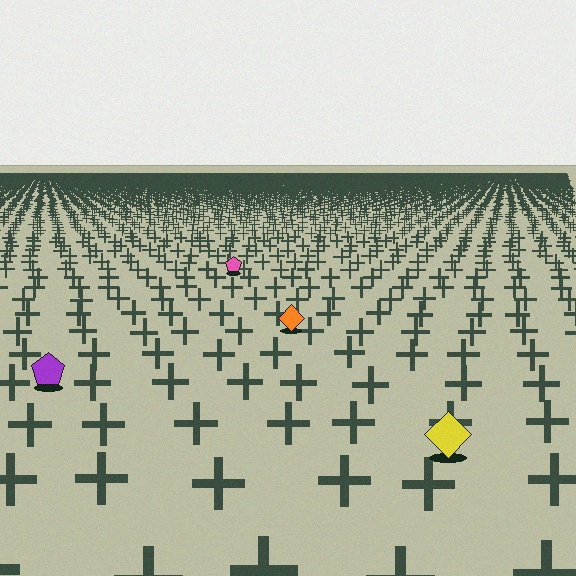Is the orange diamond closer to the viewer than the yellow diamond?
No. The yellow diamond is closer — you can tell from the texture gradient: the ground texture is coarser near it.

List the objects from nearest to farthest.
From nearest to farthest: the yellow diamond, the purple pentagon, the orange diamond, the pink pentagon.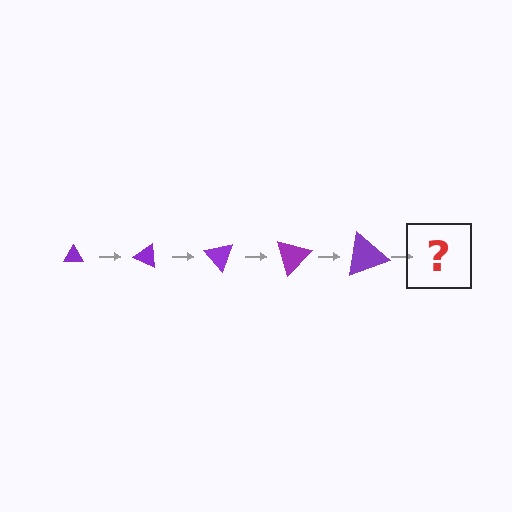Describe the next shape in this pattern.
It should be a triangle, larger than the previous one and rotated 125 degrees from the start.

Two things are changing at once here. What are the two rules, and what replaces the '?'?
The two rules are that the triangle grows larger each step and it rotates 25 degrees each step. The '?' should be a triangle, larger than the previous one and rotated 125 degrees from the start.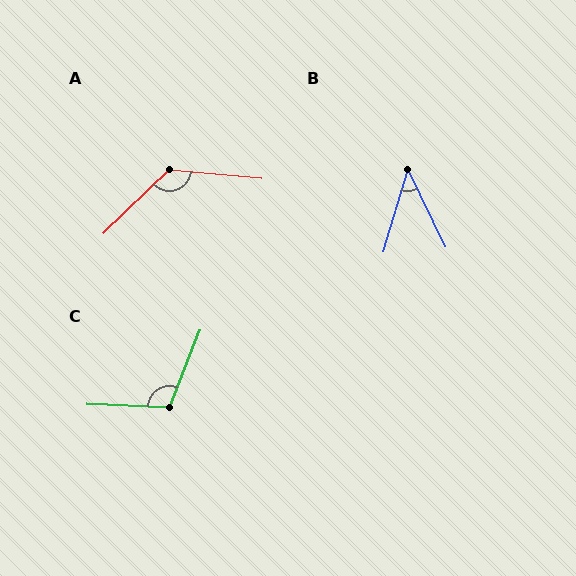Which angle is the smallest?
B, at approximately 42 degrees.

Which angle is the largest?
A, at approximately 131 degrees.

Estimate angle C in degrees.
Approximately 110 degrees.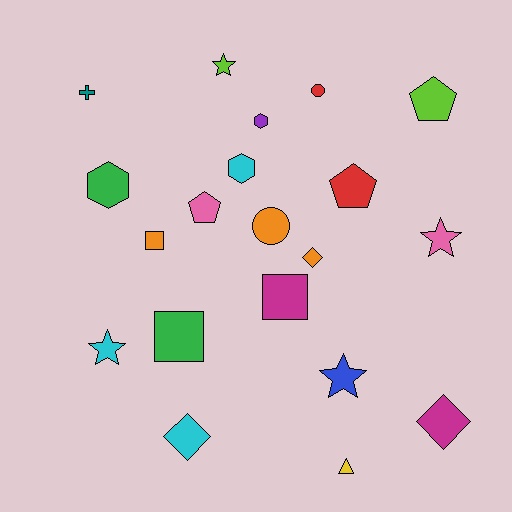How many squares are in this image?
There are 3 squares.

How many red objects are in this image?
There are 2 red objects.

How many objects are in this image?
There are 20 objects.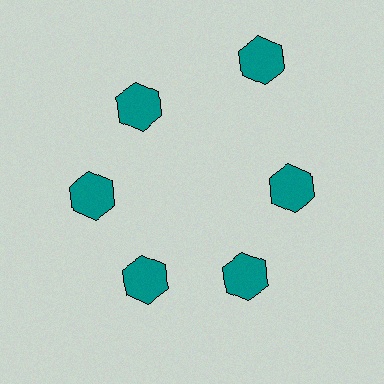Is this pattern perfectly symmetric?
No. The 6 teal hexagons are arranged in a ring, but one element near the 1 o'clock position is pushed outward from the center, breaking the 6-fold rotational symmetry.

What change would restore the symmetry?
The symmetry would be restored by moving it inward, back onto the ring so that all 6 hexagons sit at equal angles and equal distance from the center.